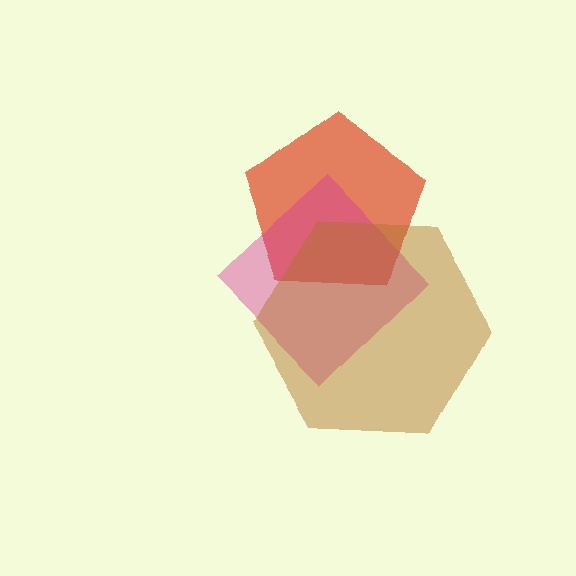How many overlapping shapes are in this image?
There are 3 overlapping shapes in the image.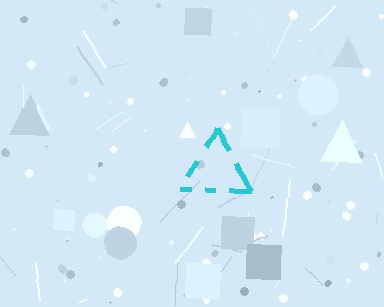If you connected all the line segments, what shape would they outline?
They would outline a triangle.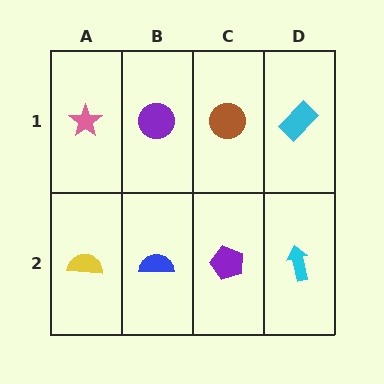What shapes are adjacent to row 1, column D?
A cyan arrow (row 2, column D), a brown circle (row 1, column C).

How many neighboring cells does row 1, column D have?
2.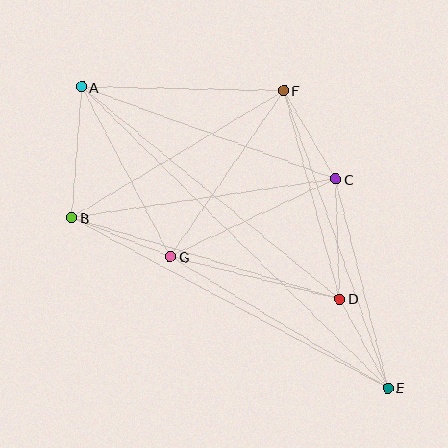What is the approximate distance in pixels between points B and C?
The distance between B and C is approximately 266 pixels.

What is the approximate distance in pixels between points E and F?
The distance between E and F is approximately 315 pixels.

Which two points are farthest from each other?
Points A and E are farthest from each other.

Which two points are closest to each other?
Points D and E are closest to each other.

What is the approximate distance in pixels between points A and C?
The distance between A and C is approximately 270 pixels.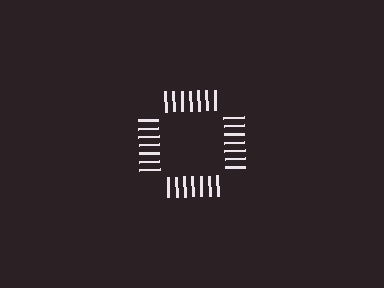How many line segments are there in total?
28 — 7 along each of the 4 edges.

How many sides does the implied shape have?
4 sides — the line-ends trace a square.